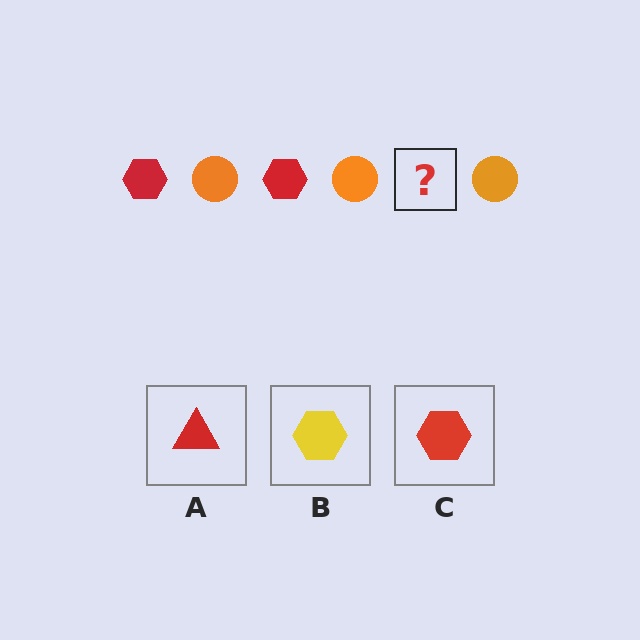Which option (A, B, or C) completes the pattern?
C.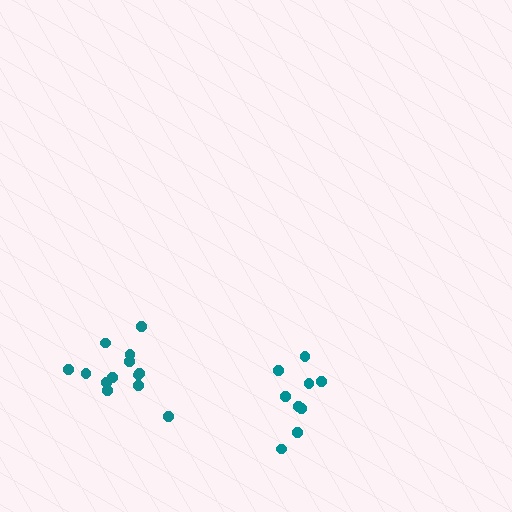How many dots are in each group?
Group 1: 9 dots, Group 2: 13 dots (22 total).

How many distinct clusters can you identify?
There are 2 distinct clusters.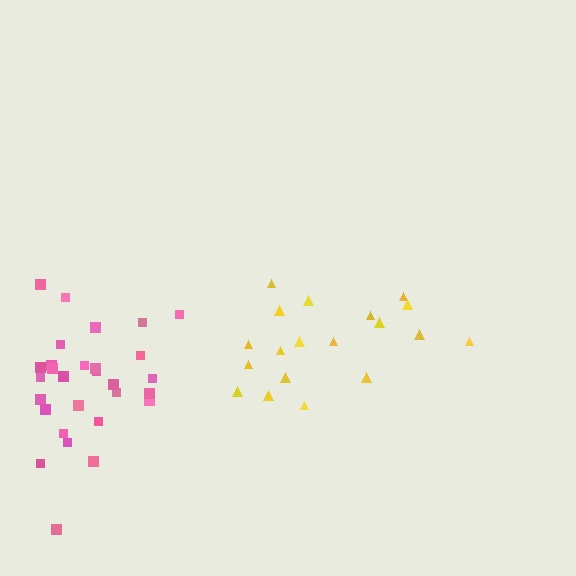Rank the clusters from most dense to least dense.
pink, yellow.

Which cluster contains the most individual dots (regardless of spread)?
Pink (29).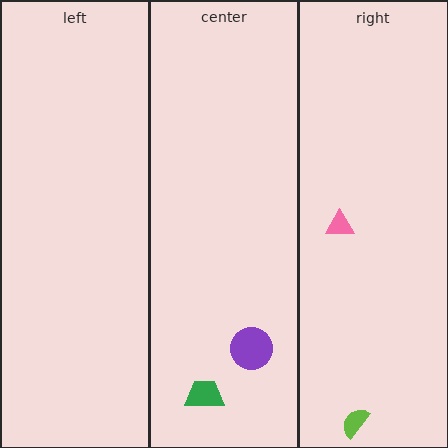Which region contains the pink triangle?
The right region.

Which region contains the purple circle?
The center region.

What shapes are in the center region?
The green trapezoid, the purple circle.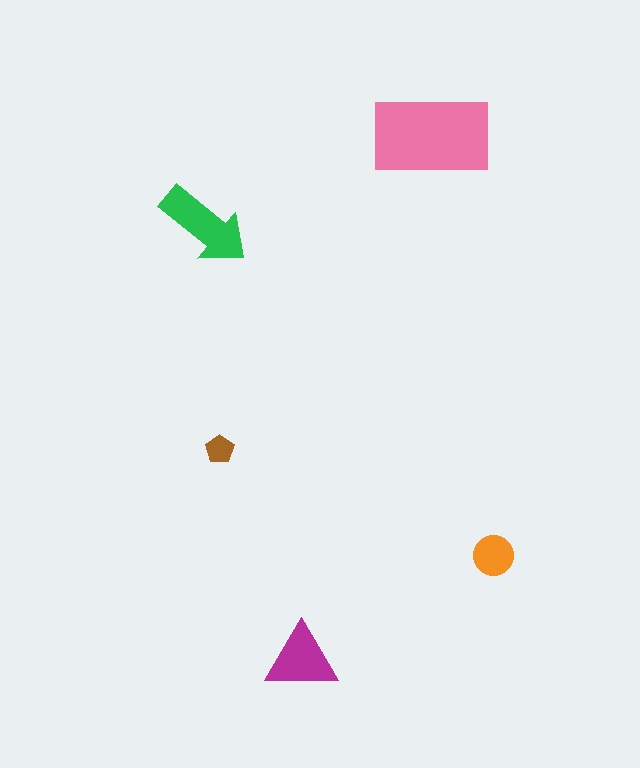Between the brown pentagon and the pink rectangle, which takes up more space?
The pink rectangle.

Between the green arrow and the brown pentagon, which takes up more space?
The green arrow.